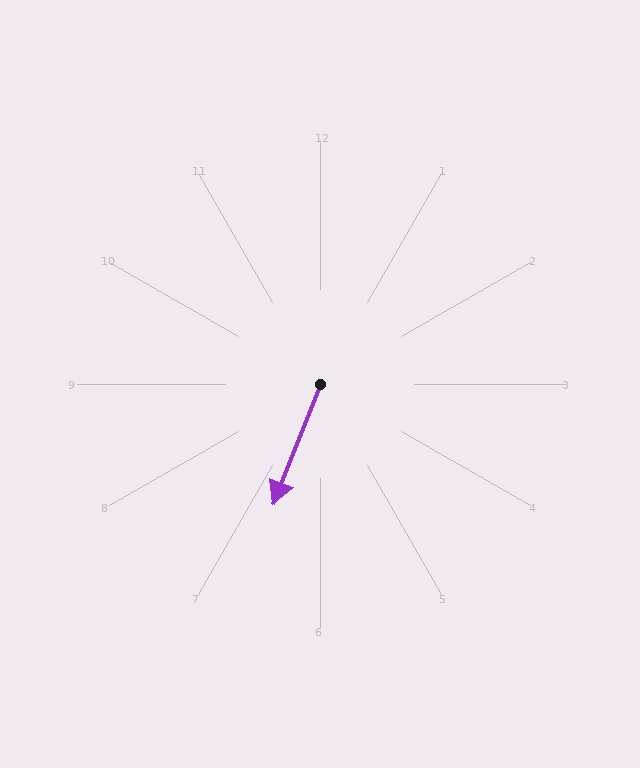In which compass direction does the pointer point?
South.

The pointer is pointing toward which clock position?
Roughly 7 o'clock.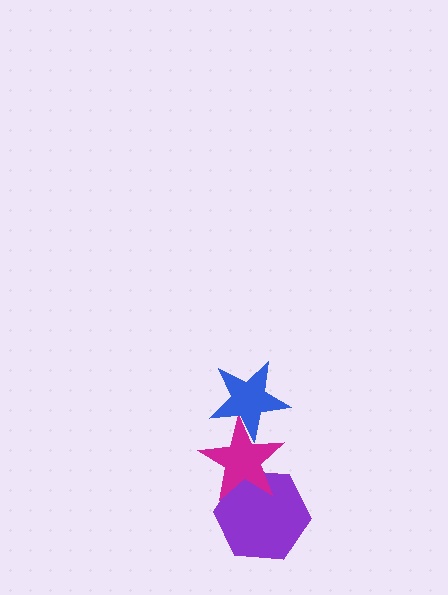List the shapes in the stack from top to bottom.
From top to bottom: the blue star, the magenta star, the purple hexagon.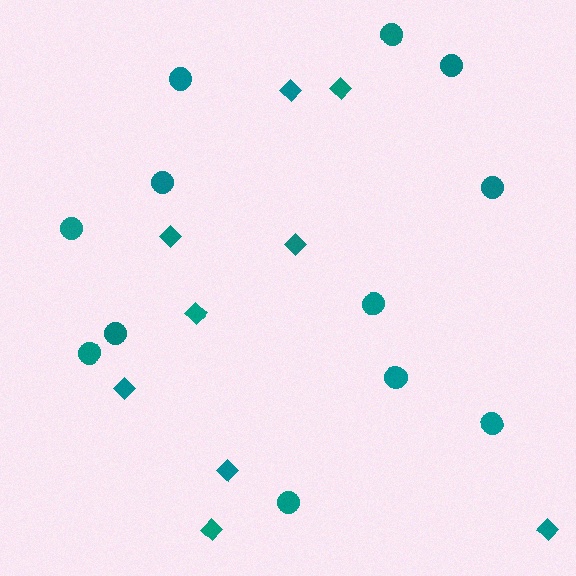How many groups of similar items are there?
There are 2 groups: one group of diamonds (9) and one group of circles (12).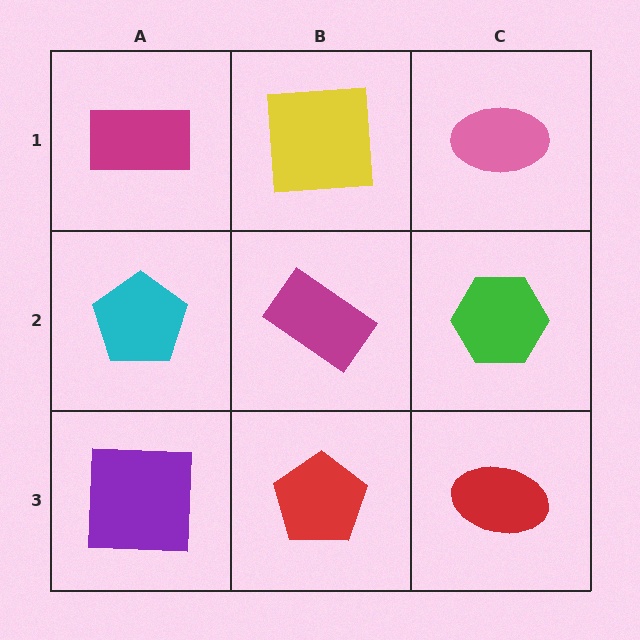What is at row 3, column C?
A red ellipse.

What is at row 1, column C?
A pink ellipse.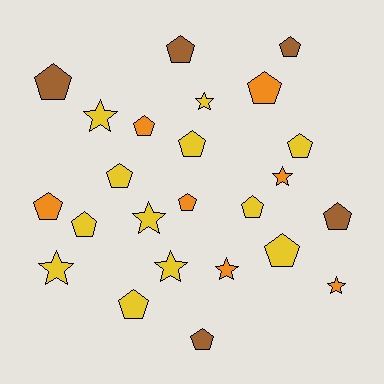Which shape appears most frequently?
Pentagon, with 16 objects.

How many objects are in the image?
There are 24 objects.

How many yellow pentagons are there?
There are 7 yellow pentagons.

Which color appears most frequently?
Yellow, with 12 objects.